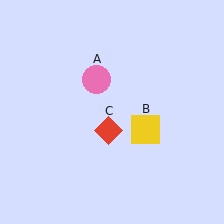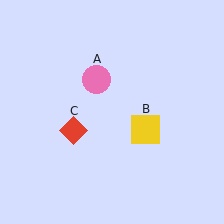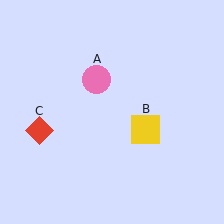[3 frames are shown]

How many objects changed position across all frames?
1 object changed position: red diamond (object C).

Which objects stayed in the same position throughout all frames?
Pink circle (object A) and yellow square (object B) remained stationary.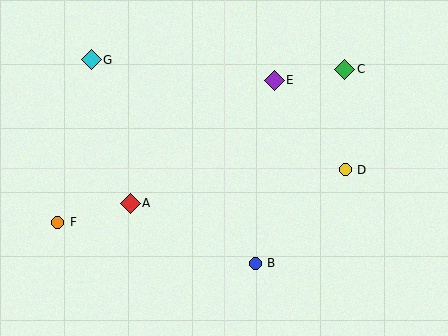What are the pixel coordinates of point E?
Point E is at (274, 80).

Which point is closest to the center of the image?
Point A at (130, 203) is closest to the center.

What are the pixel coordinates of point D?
Point D is at (345, 170).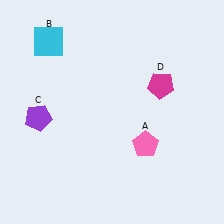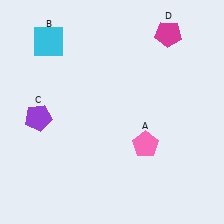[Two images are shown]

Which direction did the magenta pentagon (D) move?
The magenta pentagon (D) moved up.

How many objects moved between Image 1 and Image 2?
1 object moved between the two images.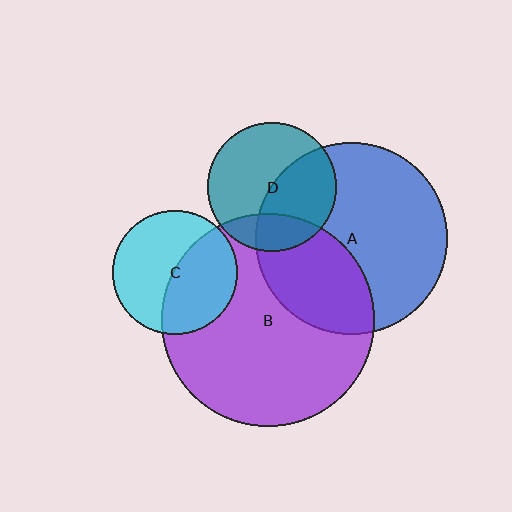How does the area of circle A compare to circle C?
Approximately 2.4 times.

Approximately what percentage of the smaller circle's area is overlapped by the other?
Approximately 45%.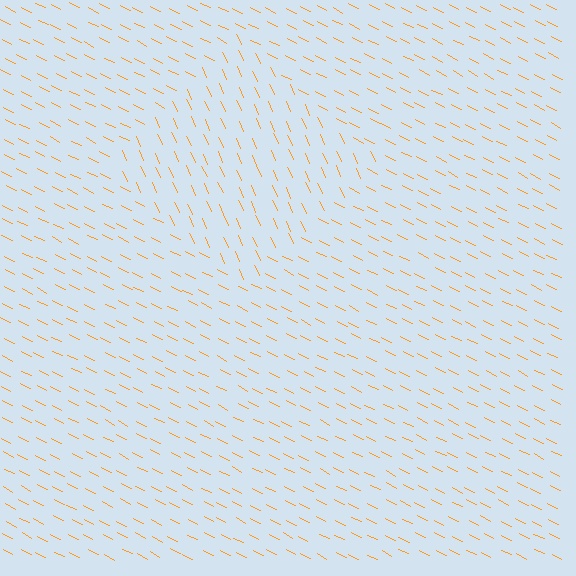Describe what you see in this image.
The image is filled with small orange line segments. A diamond region in the image has lines oriented differently from the surrounding lines, creating a visible texture boundary.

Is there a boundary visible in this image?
Yes, there is a texture boundary formed by a change in line orientation.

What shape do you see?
I see a diamond.